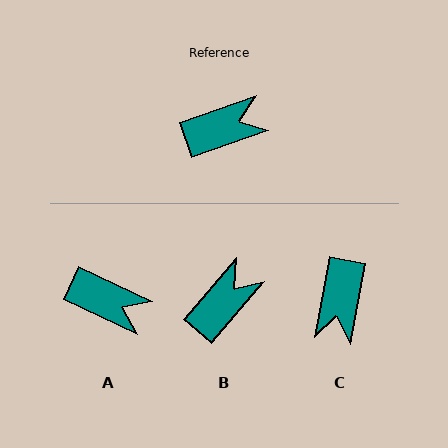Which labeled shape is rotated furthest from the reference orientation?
C, about 120 degrees away.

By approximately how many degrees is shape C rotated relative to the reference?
Approximately 120 degrees clockwise.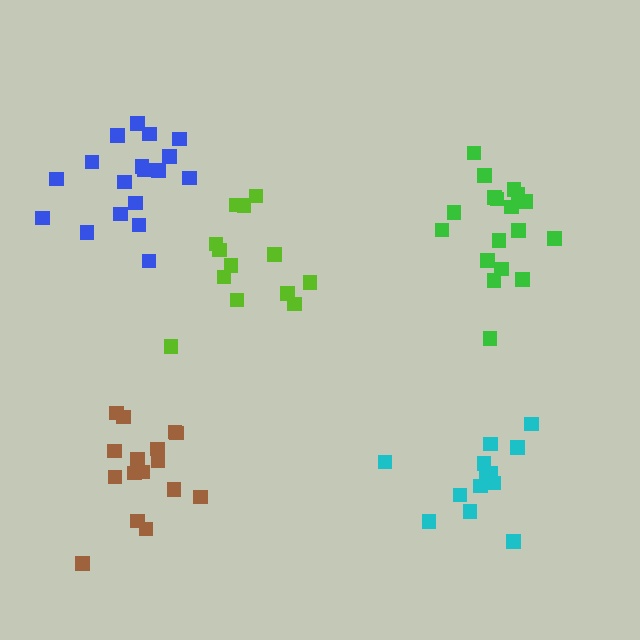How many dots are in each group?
Group 1: 18 dots, Group 2: 16 dots, Group 3: 13 dots, Group 4: 13 dots, Group 5: 18 dots (78 total).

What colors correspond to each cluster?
The clusters are colored: green, brown, lime, cyan, blue.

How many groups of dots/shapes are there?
There are 5 groups.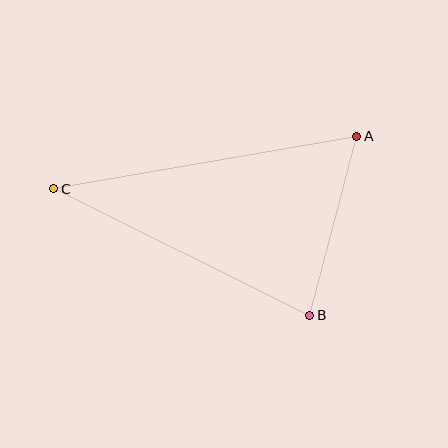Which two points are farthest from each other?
Points A and C are farthest from each other.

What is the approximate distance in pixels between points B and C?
The distance between B and C is approximately 285 pixels.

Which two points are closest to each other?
Points A and B are closest to each other.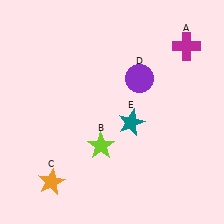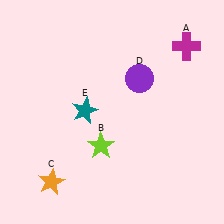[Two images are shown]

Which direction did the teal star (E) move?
The teal star (E) moved left.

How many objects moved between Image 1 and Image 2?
1 object moved between the two images.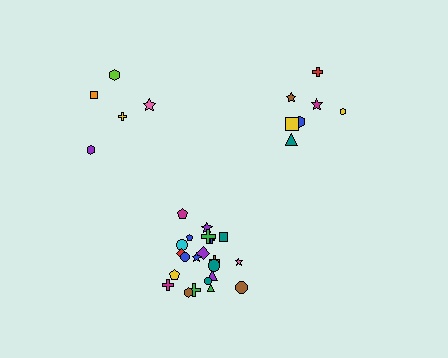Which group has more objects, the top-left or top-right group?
The top-right group.